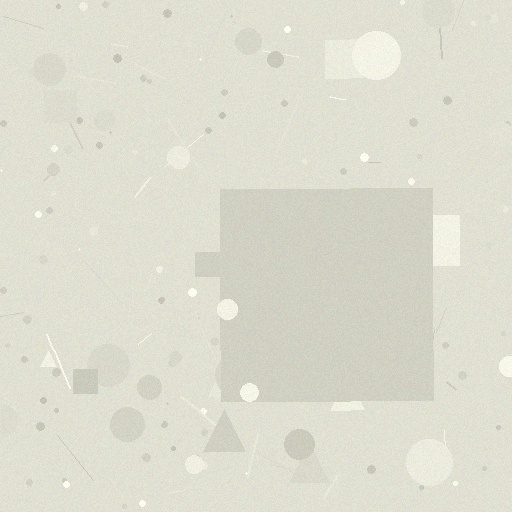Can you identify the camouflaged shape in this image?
The camouflaged shape is a square.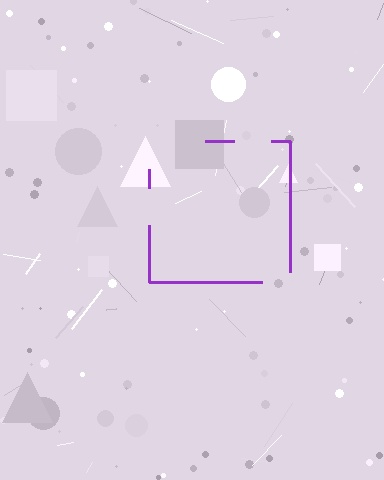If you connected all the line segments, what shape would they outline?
They would outline a square.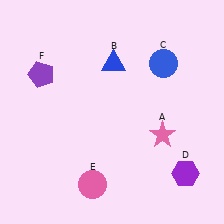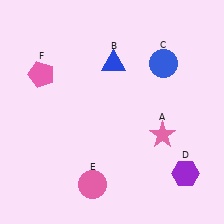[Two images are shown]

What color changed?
The pentagon (F) changed from purple in Image 1 to pink in Image 2.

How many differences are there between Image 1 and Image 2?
There is 1 difference between the two images.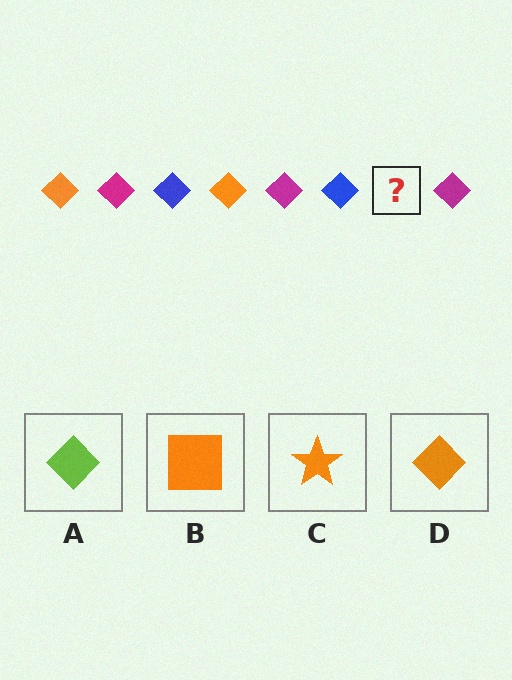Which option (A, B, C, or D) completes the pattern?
D.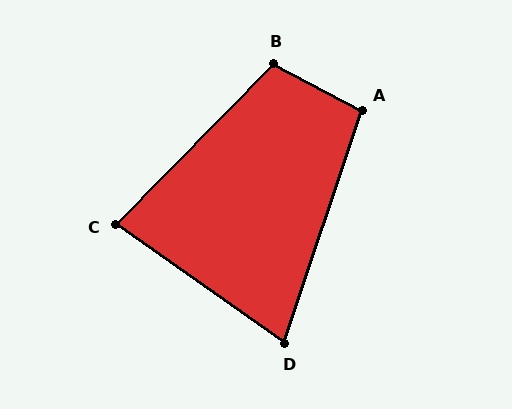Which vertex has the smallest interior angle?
D, at approximately 73 degrees.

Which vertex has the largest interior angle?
B, at approximately 107 degrees.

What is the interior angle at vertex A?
Approximately 99 degrees (obtuse).